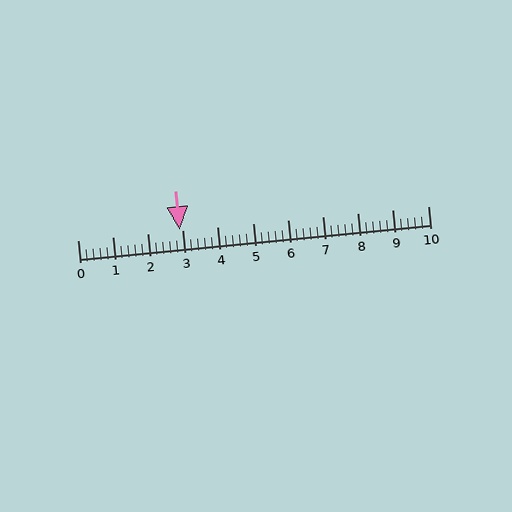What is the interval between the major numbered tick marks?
The major tick marks are spaced 1 units apart.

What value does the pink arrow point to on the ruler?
The pink arrow points to approximately 2.9.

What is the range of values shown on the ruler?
The ruler shows values from 0 to 10.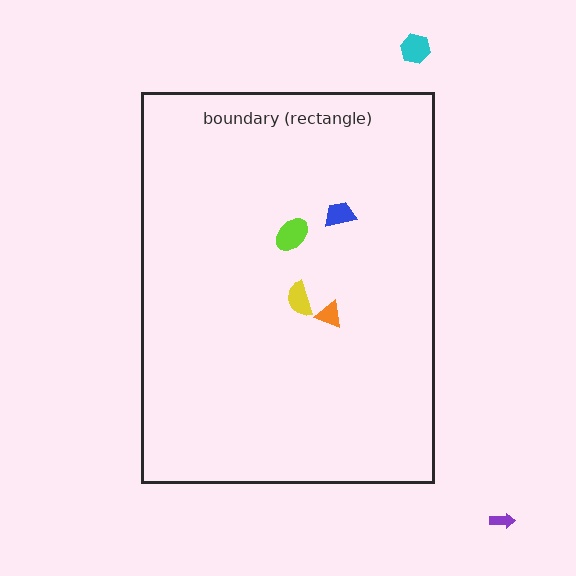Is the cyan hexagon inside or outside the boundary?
Outside.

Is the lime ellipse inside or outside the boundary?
Inside.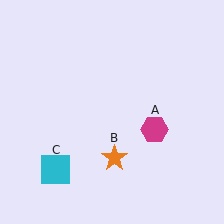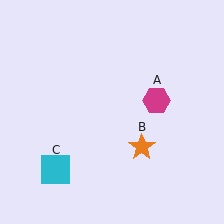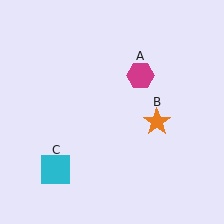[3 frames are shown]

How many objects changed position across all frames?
2 objects changed position: magenta hexagon (object A), orange star (object B).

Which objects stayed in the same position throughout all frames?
Cyan square (object C) remained stationary.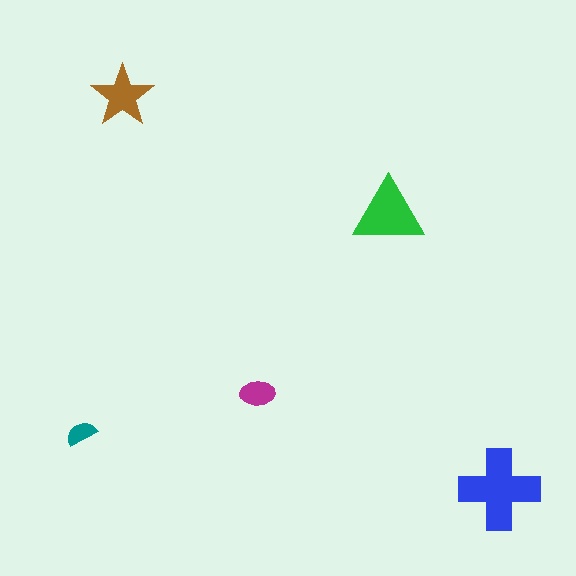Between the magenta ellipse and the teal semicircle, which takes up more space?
The magenta ellipse.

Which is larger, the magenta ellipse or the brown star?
The brown star.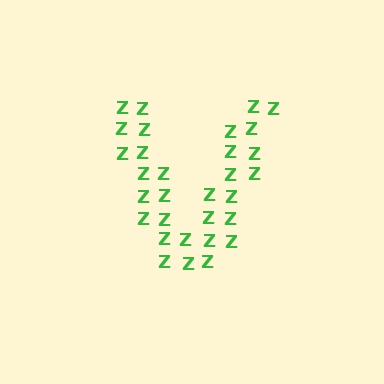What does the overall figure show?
The overall figure shows the letter V.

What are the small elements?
The small elements are letter Z's.